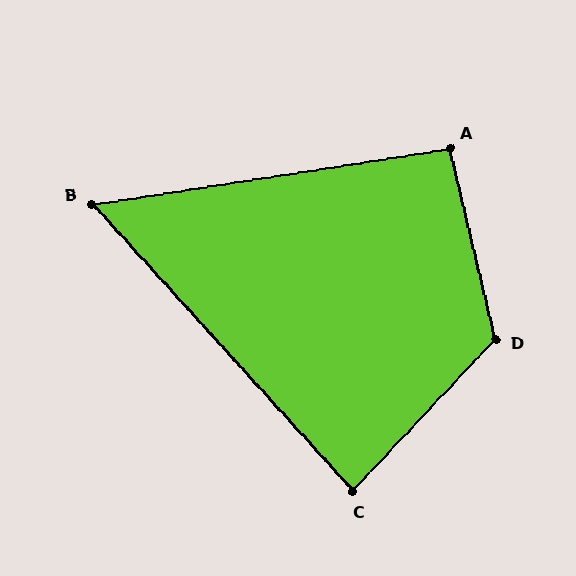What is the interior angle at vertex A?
Approximately 95 degrees (approximately right).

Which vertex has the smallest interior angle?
B, at approximately 57 degrees.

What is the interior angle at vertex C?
Approximately 85 degrees (approximately right).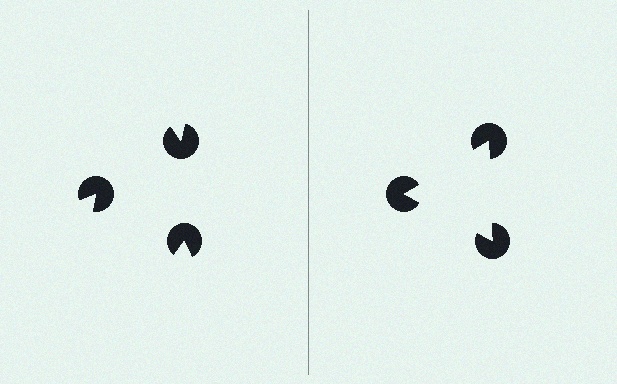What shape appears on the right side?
An illusory triangle.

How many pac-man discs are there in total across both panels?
6 — 3 on each side.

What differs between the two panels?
The pac-man discs are positioned identically on both sides; only the wedge orientations differ. On the right they align to a triangle; on the left they are misaligned.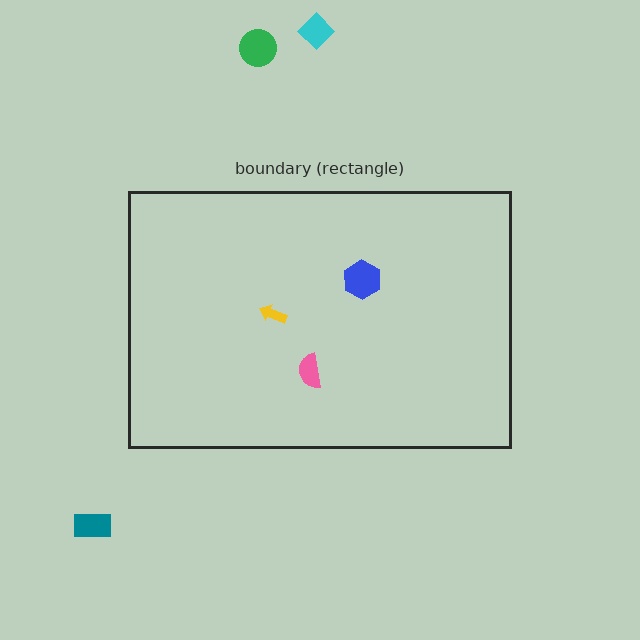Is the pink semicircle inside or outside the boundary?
Inside.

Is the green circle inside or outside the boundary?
Outside.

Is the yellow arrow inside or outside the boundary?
Inside.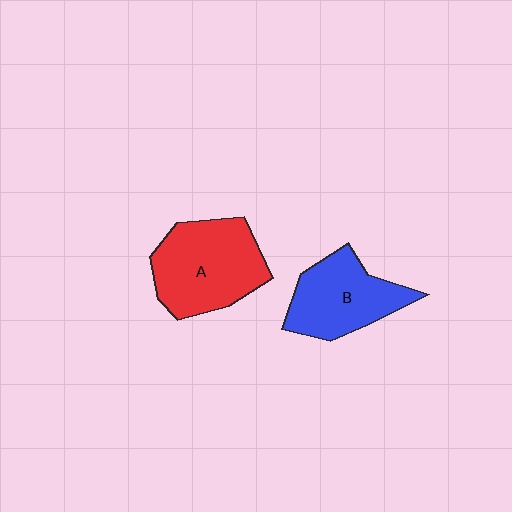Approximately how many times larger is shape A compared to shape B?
Approximately 1.2 times.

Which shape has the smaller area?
Shape B (blue).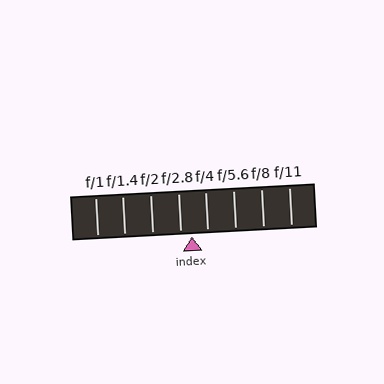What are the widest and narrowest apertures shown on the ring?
The widest aperture shown is f/1 and the narrowest is f/11.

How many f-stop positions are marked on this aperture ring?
There are 8 f-stop positions marked.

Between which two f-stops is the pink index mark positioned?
The index mark is between f/2.8 and f/4.